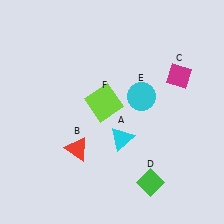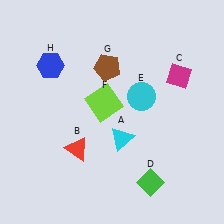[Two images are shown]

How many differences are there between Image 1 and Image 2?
There are 2 differences between the two images.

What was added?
A brown pentagon (G), a blue hexagon (H) were added in Image 2.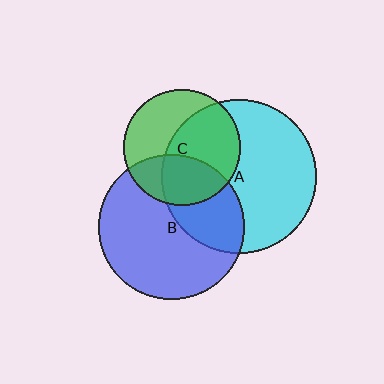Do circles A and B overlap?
Yes.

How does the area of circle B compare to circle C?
Approximately 1.6 times.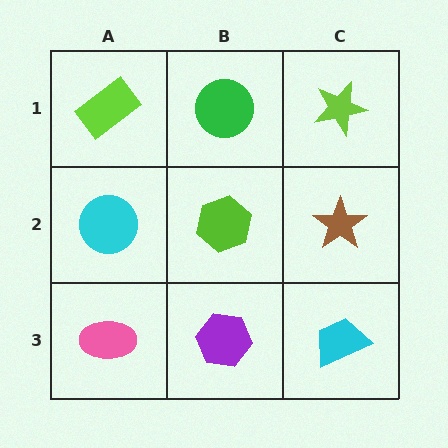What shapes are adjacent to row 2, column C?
A lime star (row 1, column C), a cyan trapezoid (row 3, column C), a lime hexagon (row 2, column B).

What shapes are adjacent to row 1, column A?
A cyan circle (row 2, column A), a green circle (row 1, column B).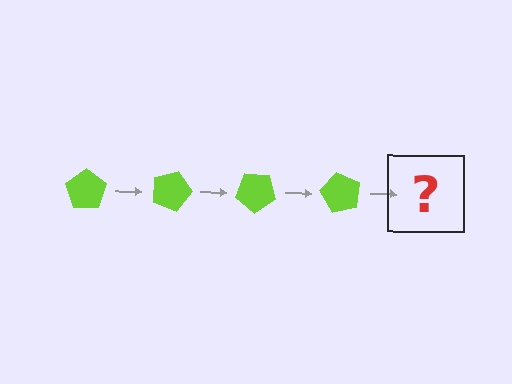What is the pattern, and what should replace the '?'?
The pattern is that the pentagon rotates 20 degrees each step. The '?' should be a lime pentagon rotated 80 degrees.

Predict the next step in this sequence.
The next step is a lime pentagon rotated 80 degrees.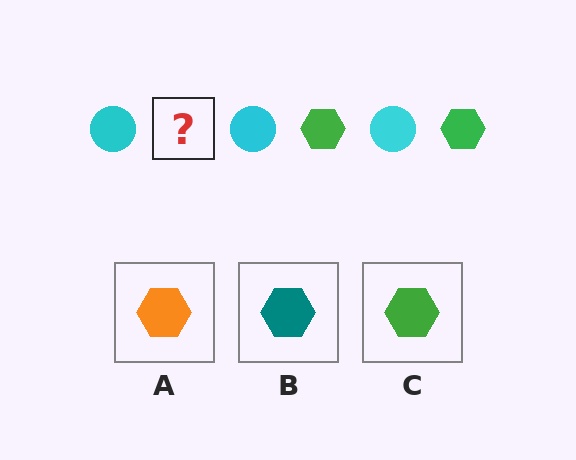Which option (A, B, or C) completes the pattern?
C.